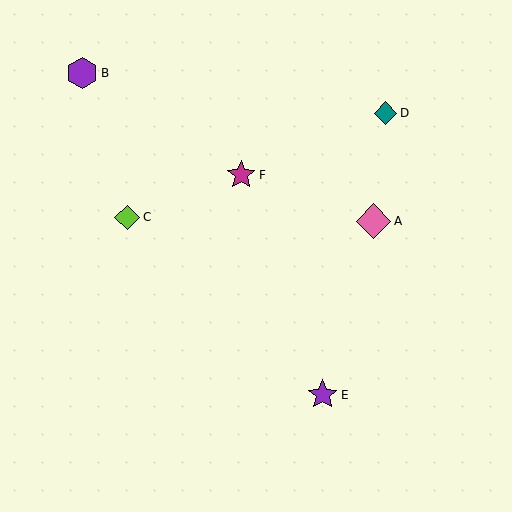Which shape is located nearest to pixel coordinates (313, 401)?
The purple star (labeled E) at (323, 395) is nearest to that location.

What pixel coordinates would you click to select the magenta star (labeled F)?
Click at (241, 175) to select the magenta star F.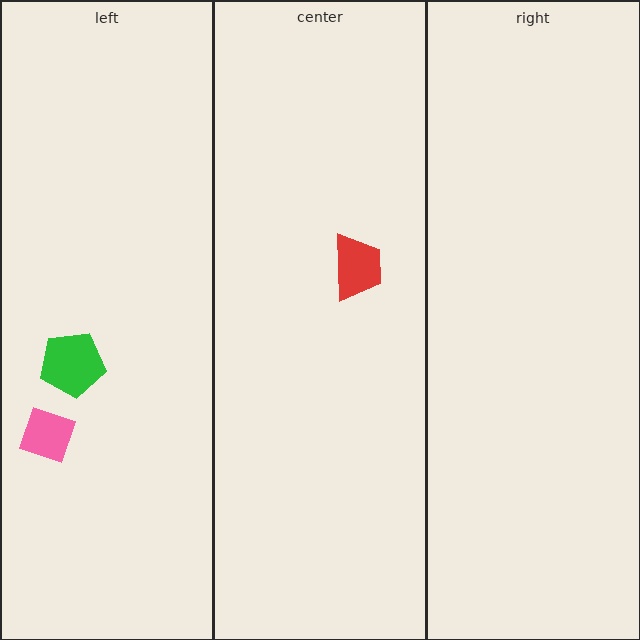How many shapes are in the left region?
2.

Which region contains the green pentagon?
The left region.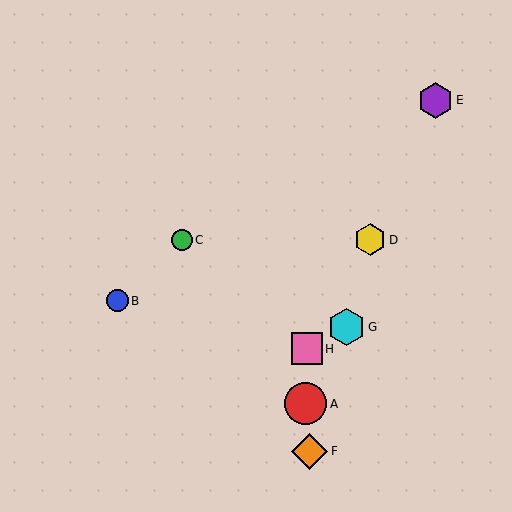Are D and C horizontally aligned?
Yes, both are at y≈240.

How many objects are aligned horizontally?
2 objects (C, D) are aligned horizontally.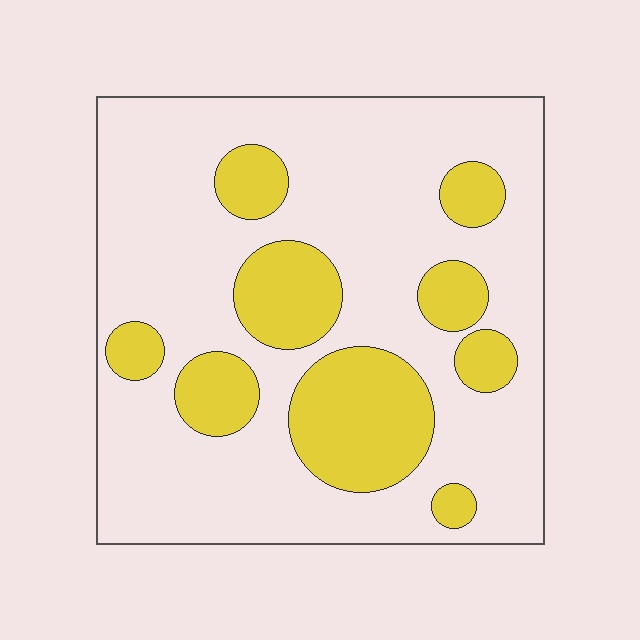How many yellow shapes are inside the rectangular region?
9.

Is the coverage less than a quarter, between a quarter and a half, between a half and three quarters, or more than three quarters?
Between a quarter and a half.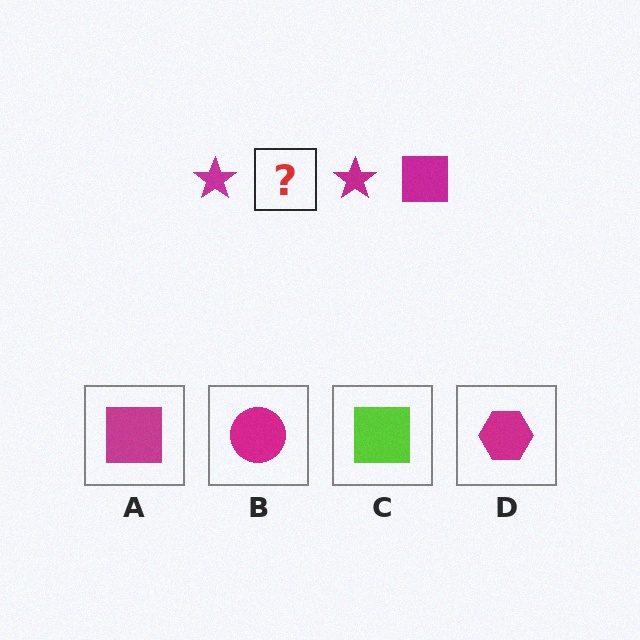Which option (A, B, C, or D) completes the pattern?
A.